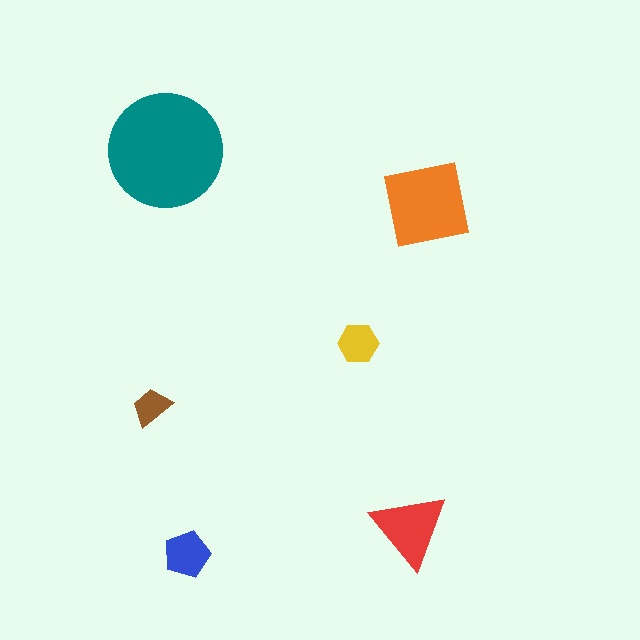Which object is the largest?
The teal circle.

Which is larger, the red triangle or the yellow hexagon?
The red triangle.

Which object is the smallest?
The brown trapezoid.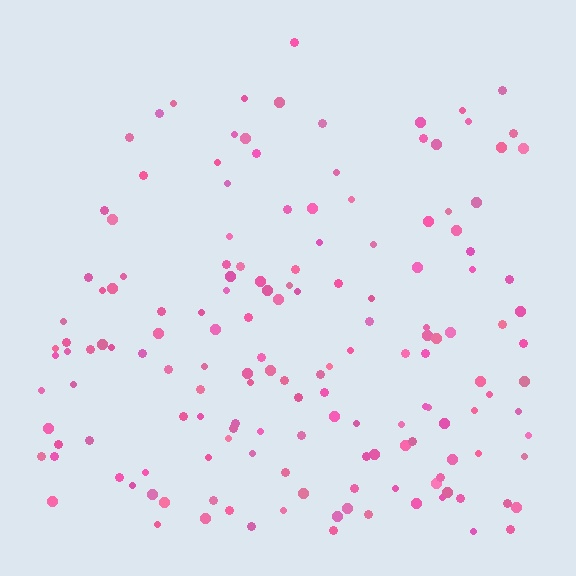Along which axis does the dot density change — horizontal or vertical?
Vertical.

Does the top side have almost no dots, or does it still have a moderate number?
Still a moderate number, just noticeably fewer than the bottom.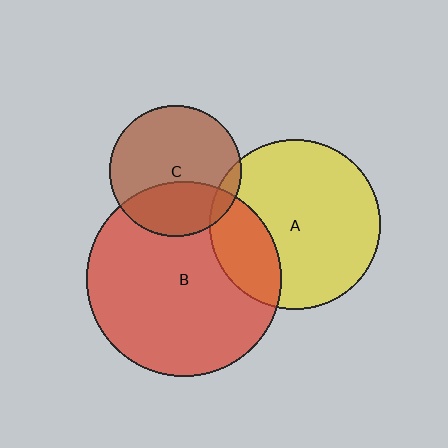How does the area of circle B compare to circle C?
Approximately 2.2 times.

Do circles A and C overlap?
Yes.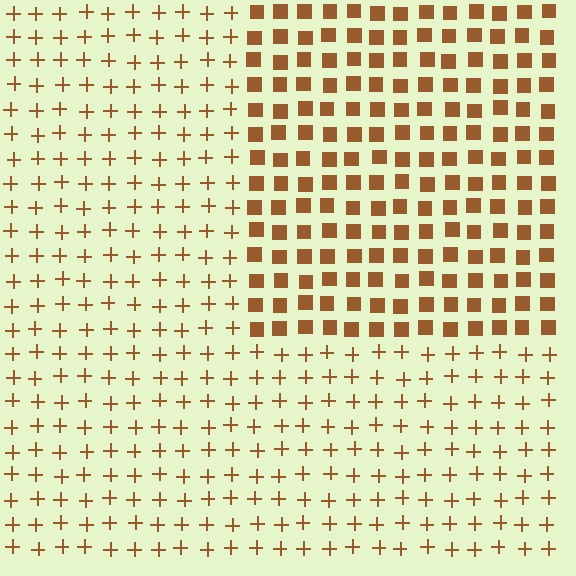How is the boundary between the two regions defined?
The boundary is defined by a change in element shape: squares inside vs. plus signs outside. All elements share the same color and spacing.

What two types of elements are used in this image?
The image uses squares inside the rectangle region and plus signs outside it.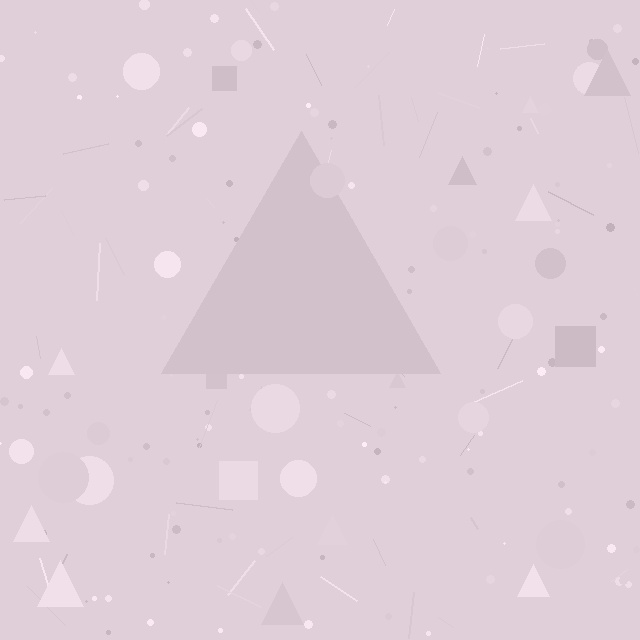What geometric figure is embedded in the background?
A triangle is embedded in the background.